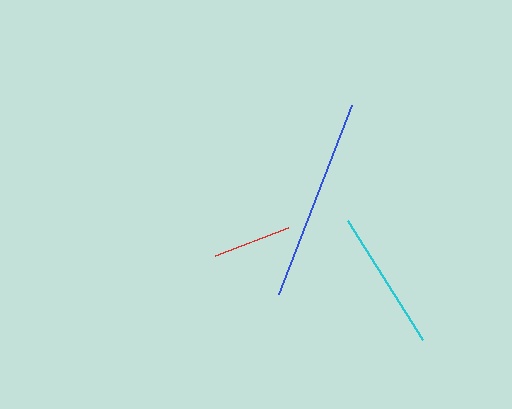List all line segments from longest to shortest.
From longest to shortest: blue, cyan, red.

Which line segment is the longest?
The blue line is the longest at approximately 202 pixels.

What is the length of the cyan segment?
The cyan segment is approximately 141 pixels long.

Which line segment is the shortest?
The red line is the shortest at approximately 78 pixels.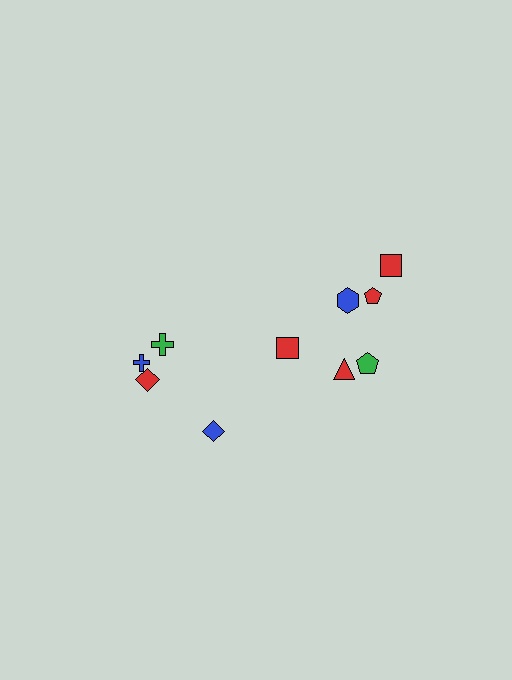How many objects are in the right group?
There are 6 objects.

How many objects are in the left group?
There are 4 objects.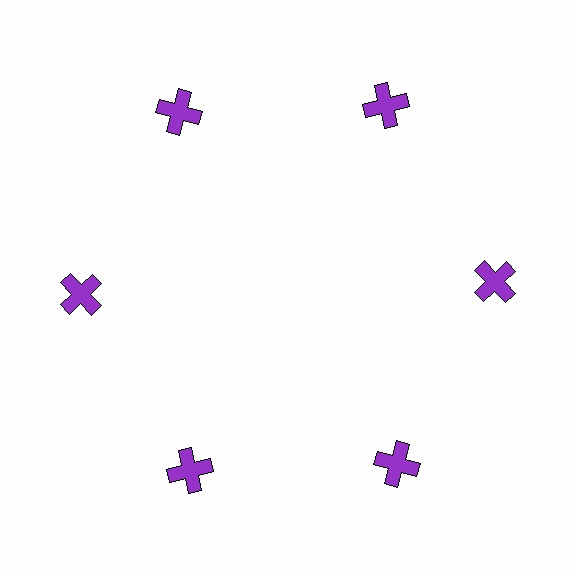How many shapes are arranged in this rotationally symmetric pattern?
There are 6 shapes, arranged in 6 groups of 1.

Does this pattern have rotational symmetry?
Yes, this pattern has 6-fold rotational symmetry. It looks the same after rotating 60 degrees around the center.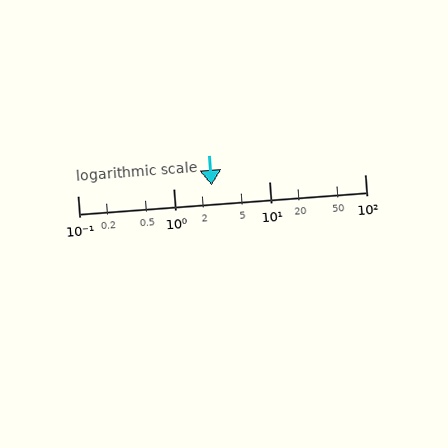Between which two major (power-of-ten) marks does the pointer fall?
The pointer is between 1 and 10.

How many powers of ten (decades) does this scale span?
The scale spans 3 decades, from 0.1 to 100.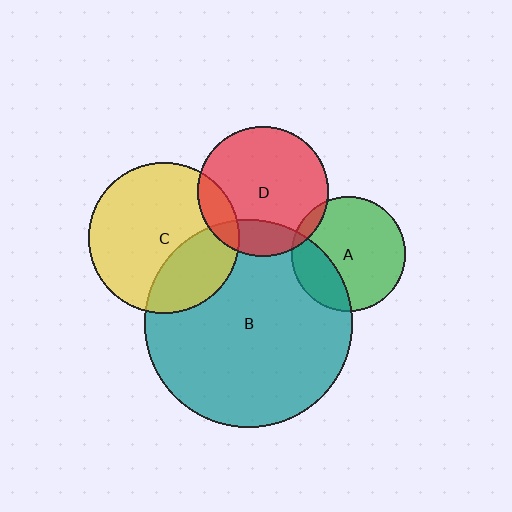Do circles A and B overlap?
Yes.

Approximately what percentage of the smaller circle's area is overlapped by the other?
Approximately 25%.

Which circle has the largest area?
Circle B (teal).